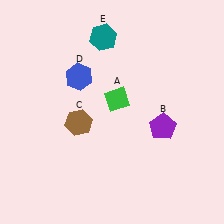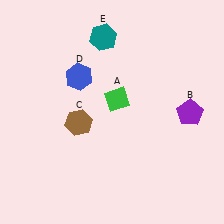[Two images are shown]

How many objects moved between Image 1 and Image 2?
1 object moved between the two images.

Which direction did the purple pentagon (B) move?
The purple pentagon (B) moved right.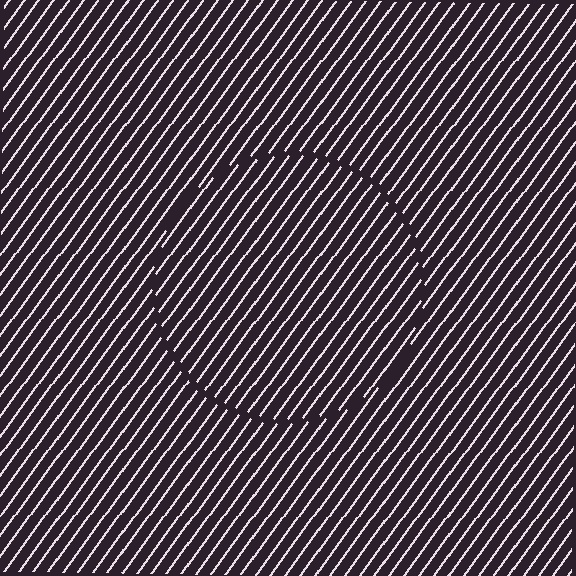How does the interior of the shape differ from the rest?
The interior of the shape contains the same grating, shifted by half a period — the contour is defined by the phase discontinuity where line-ends from the inner and outer gratings abut.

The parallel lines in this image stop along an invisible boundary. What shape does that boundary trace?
An illusory circle. The interior of the shape contains the same grating, shifted by half a period — the contour is defined by the phase discontinuity where line-ends from the inner and outer gratings abut.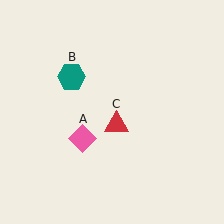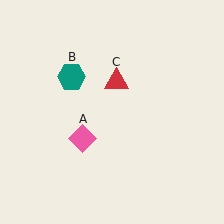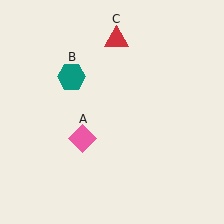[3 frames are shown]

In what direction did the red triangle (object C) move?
The red triangle (object C) moved up.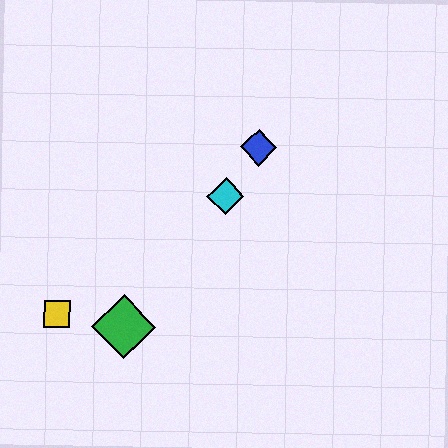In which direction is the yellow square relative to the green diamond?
The yellow square is to the left of the green diamond.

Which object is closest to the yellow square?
The green diamond is closest to the yellow square.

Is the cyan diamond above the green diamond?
Yes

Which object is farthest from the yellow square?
The blue diamond is farthest from the yellow square.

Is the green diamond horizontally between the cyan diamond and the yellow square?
Yes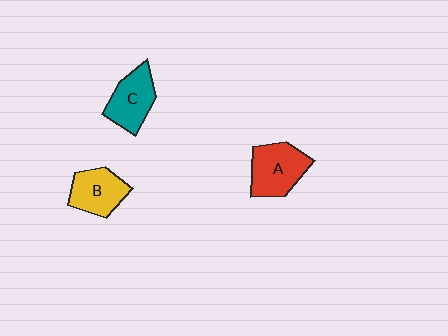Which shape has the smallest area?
Shape B (yellow).